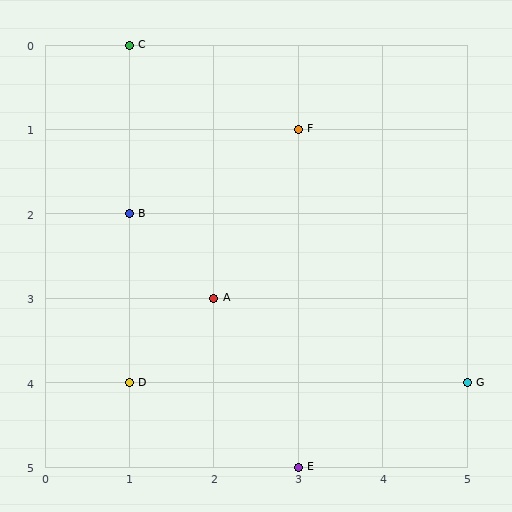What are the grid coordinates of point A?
Point A is at grid coordinates (2, 3).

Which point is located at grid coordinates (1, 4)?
Point D is at (1, 4).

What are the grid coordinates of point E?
Point E is at grid coordinates (3, 5).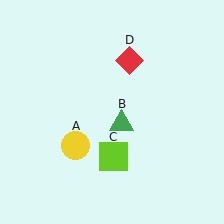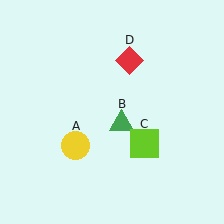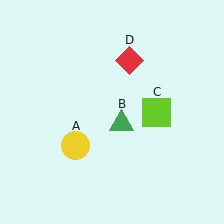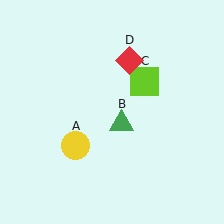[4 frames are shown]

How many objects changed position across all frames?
1 object changed position: lime square (object C).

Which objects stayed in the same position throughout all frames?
Yellow circle (object A) and green triangle (object B) and red diamond (object D) remained stationary.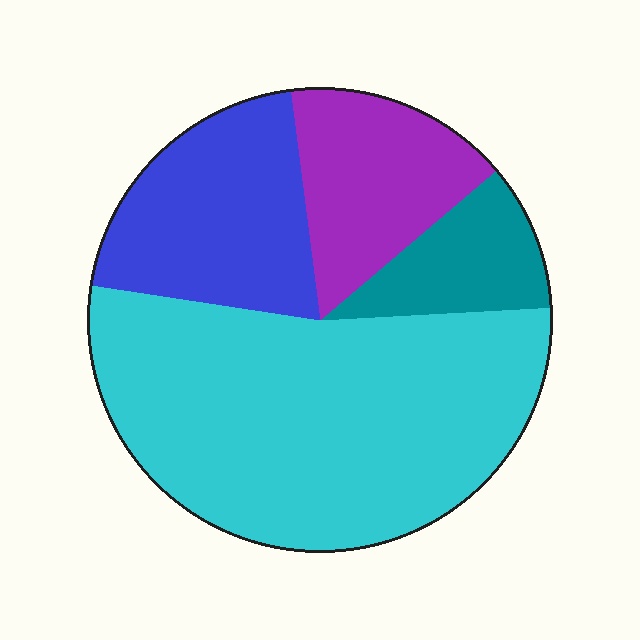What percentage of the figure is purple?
Purple covers 16% of the figure.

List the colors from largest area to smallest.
From largest to smallest: cyan, blue, purple, teal.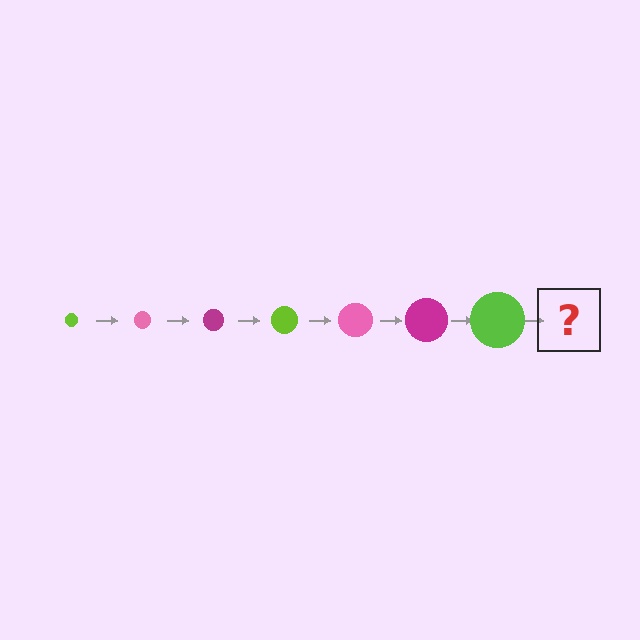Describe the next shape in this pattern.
It should be a pink circle, larger than the previous one.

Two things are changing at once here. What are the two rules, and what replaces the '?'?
The two rules are that the circle grows larger each step and the color cycles through lime, pink, and magenta. The '?' should be a pink circle, larger than the previous one.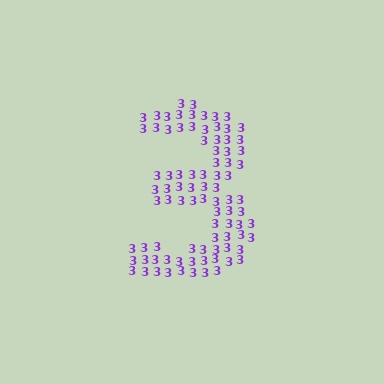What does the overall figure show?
The overall figure shows the digit 3.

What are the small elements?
The small elements are digit 3's.